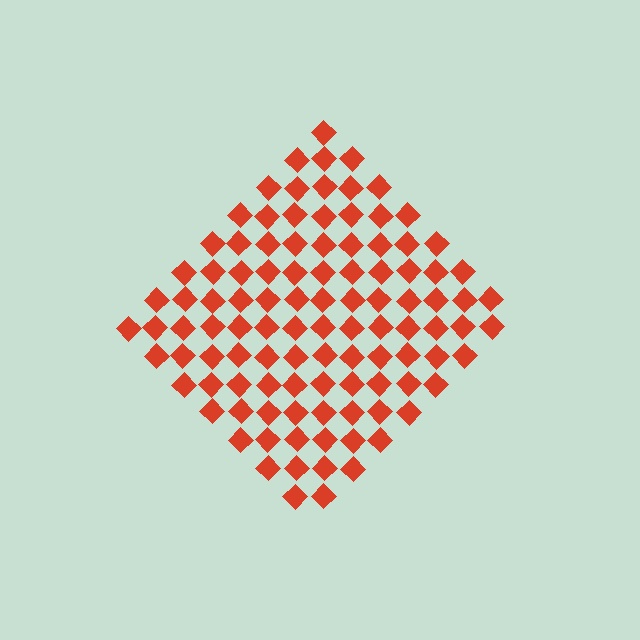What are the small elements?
The small elements are diamonds.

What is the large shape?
The large shape is a diamond.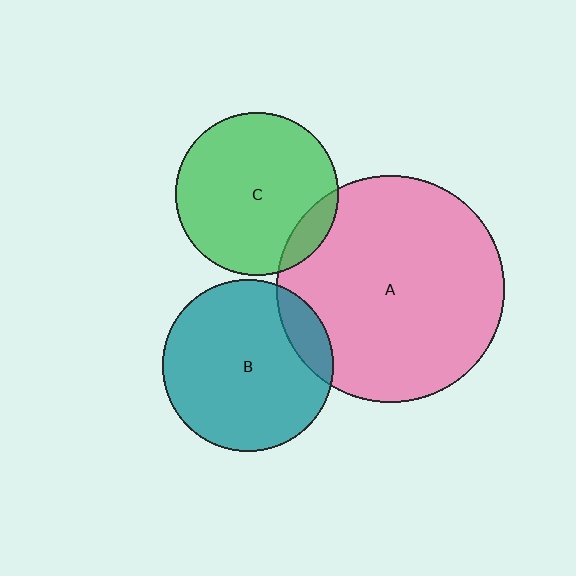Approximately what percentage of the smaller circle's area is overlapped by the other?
Approximately 15%.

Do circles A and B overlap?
Yes.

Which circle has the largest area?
Circle A (pink).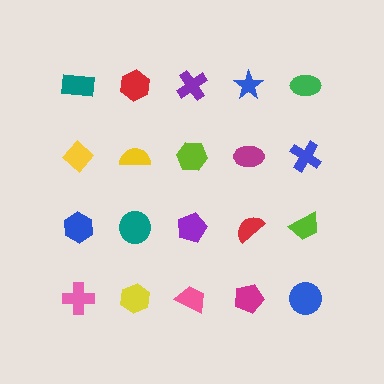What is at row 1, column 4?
A blue star.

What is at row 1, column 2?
A red hexagon.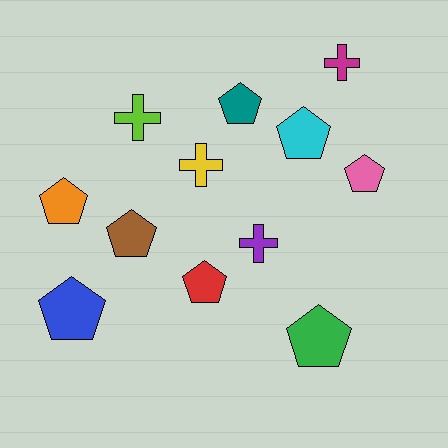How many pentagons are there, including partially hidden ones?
There are 8 pentagons.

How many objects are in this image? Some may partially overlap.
There are 12 objects.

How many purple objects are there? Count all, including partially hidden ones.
There is 1 purple object.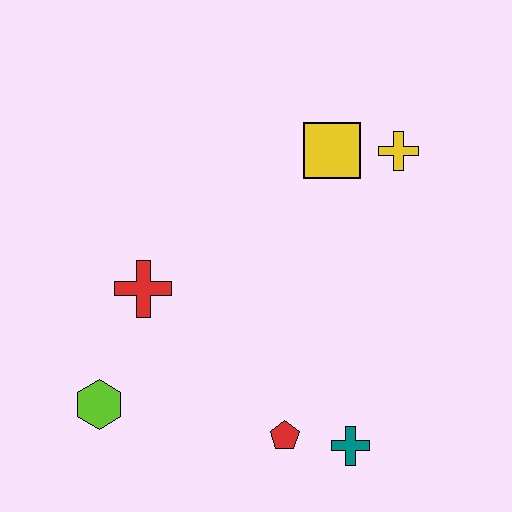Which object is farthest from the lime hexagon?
The yellow cross is farthest from the lime hexagon.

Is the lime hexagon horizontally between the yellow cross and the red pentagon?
No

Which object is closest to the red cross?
The lime hexagon is closest to the red cross.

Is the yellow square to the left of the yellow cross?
Yes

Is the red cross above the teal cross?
Yes